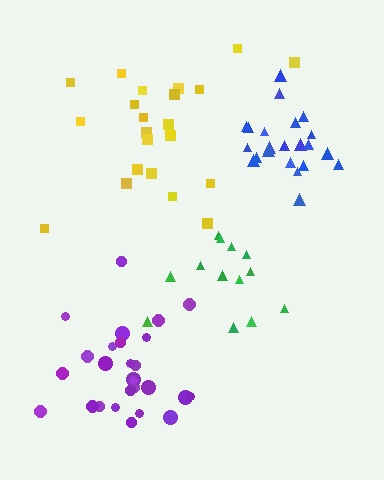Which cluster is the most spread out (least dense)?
Yellow.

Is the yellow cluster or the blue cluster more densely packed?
Blue.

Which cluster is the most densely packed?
Blue.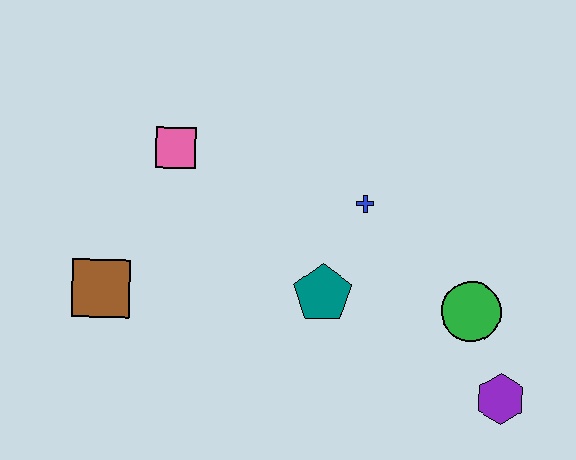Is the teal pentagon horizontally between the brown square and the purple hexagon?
Yes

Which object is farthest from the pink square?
The purple hexagon is farthest from the pink square.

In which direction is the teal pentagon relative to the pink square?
The teal pentagon is to the right of the pink square.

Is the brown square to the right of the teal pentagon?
No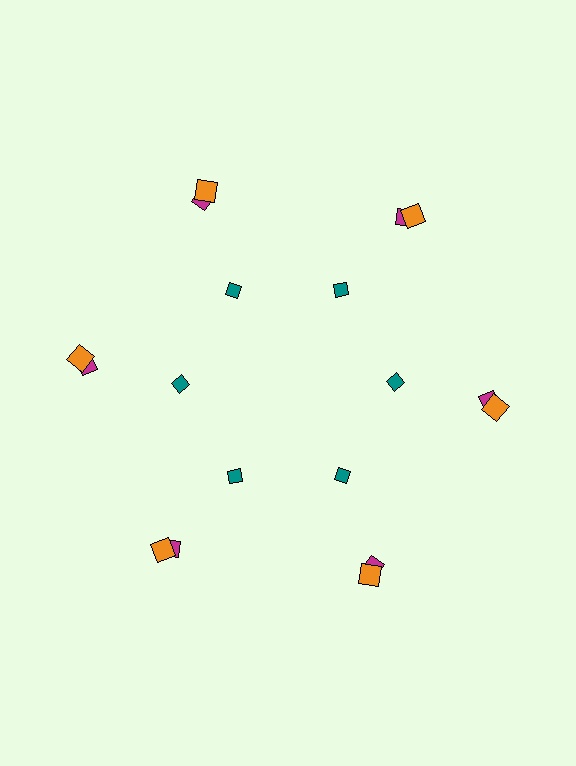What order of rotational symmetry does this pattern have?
This pattern has 6-fold rotational symmetry.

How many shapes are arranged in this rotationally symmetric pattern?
There are 18 shapes, arranged in 6 groups of 3.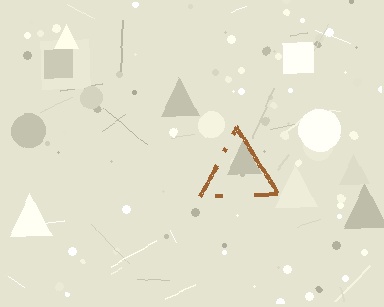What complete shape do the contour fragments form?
The contour fragments form a triangle.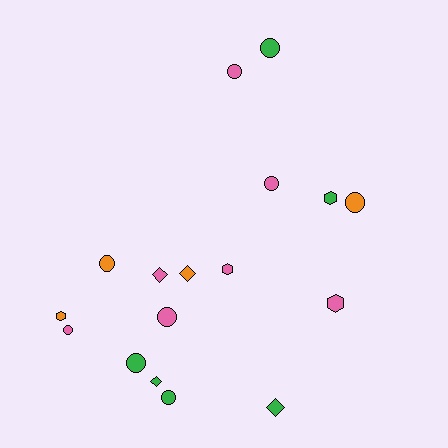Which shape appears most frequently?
Circle, with 9 objects.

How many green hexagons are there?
There is 1 green hexagon.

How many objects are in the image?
There are 17 objects.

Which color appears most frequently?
Pink, with 7 objects.